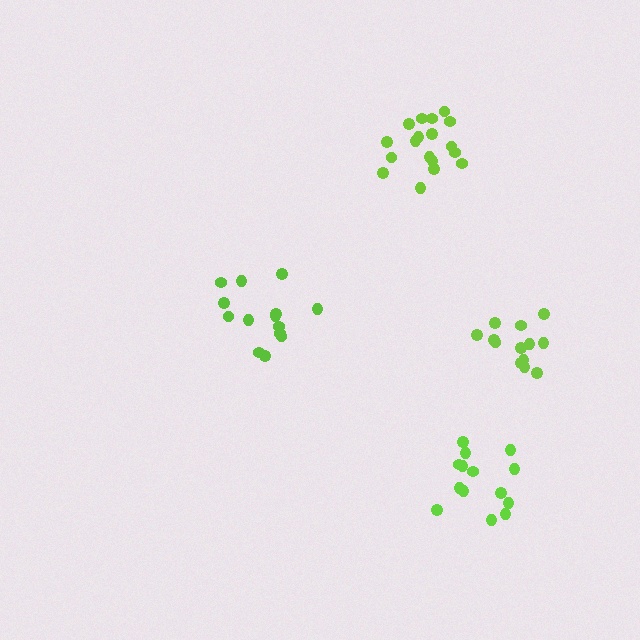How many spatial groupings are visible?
There are 4 spatial groupings.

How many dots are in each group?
Group 1: 14 dots, Group 2: 18 dots, Group 3: 13 dots, Group 4: 14 dots (59 total).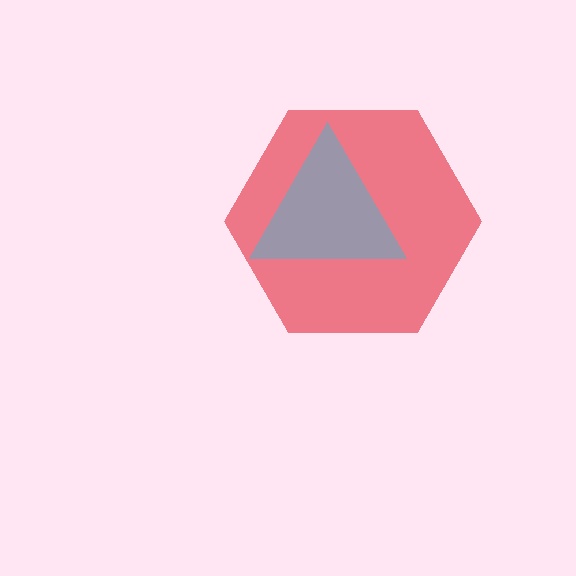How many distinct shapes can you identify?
There are 2 distinct shapes: a red hexagon, a cyan triangle.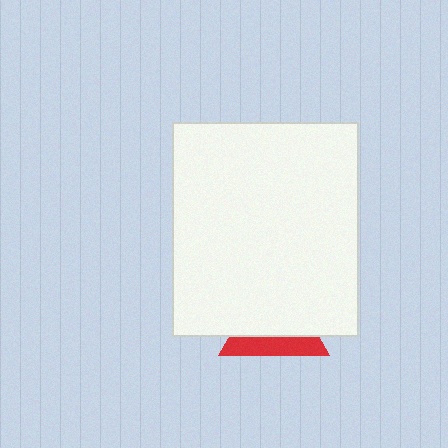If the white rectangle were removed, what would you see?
You would see the complete red triangle.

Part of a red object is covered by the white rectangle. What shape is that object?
It is a triangle.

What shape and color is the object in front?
The object in front is a white rectangle.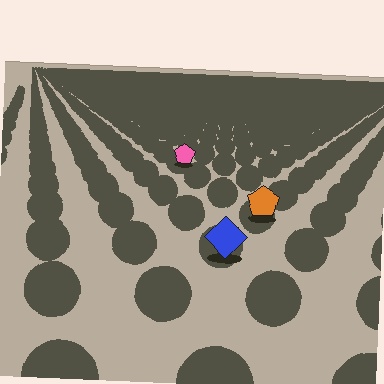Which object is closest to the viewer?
The blue diamond is closest. The texture marks near it are larger and more spread out.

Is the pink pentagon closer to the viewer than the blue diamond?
No. The blue diamond is closer — you can tell from the texture gradient: the ground texture is coarser near it.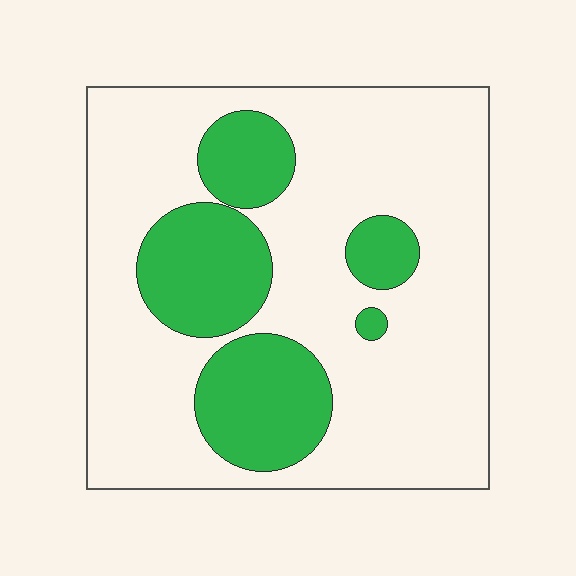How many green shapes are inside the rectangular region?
5.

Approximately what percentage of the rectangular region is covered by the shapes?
Approximately 25%.